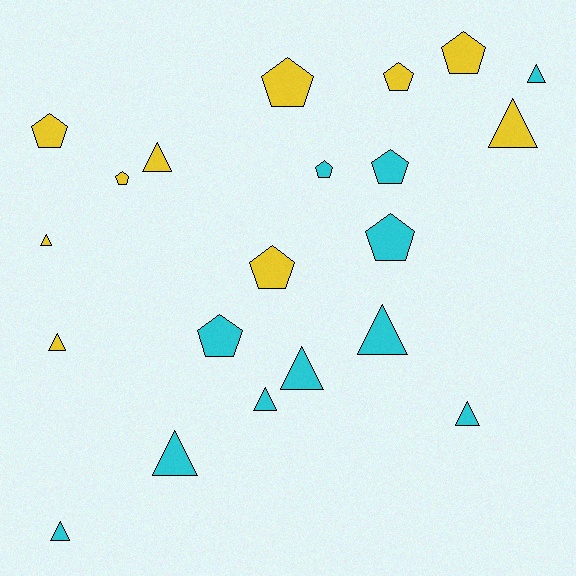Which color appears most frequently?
Cyan, with 11 objects.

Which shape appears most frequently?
Triangle, with 11 objects.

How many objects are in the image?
There are 21 objects.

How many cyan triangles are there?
There are 7 cyan triangles.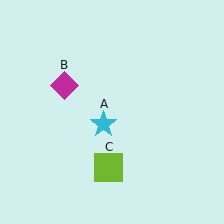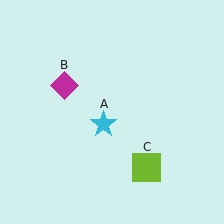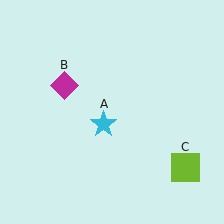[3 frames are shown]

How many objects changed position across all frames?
1 object changed position: lime square (object C).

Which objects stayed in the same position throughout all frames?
Cyan star (object A) and magenta diamond (object B) remained stationary.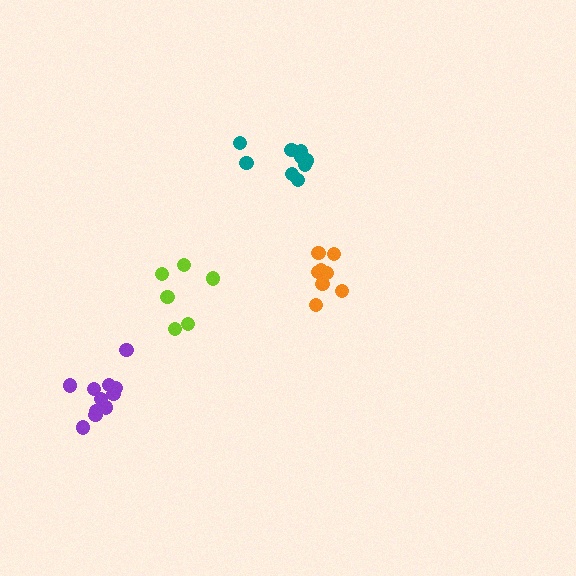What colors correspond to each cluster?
The clusters are colored: orange, lime, teal, purple.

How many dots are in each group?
Group 1: 8 dots, Group 2: 6 dots, Group 3: 9 dots, Group 4: 11 dots (34 total).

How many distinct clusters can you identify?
There are 4 distinct clusters.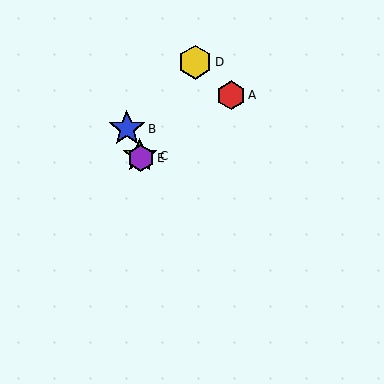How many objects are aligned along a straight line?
3 objects (B, C, E) are aligned along a straight line.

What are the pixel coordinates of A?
Object A is at (231, 95).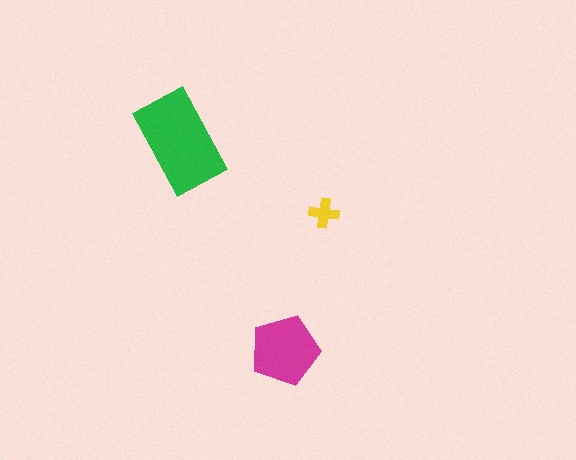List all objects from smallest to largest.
The yellow cross, the magenta pentagon, the green rectangle.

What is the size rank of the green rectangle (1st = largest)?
1st.